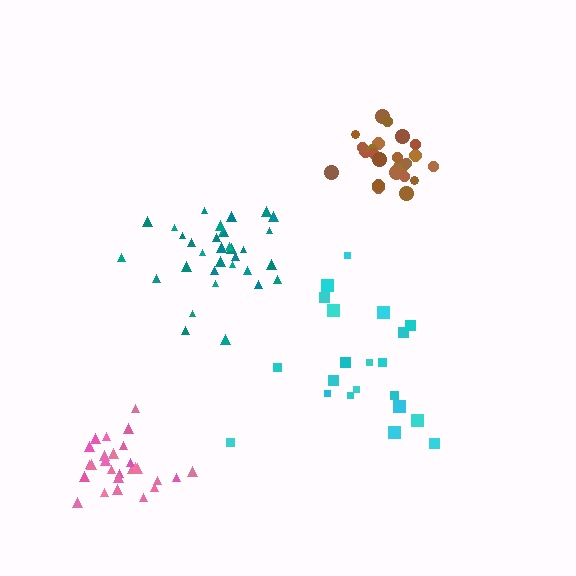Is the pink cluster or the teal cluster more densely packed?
Pink.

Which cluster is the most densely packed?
Brown.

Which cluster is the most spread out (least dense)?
Cyan.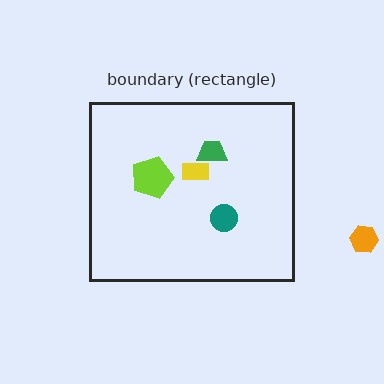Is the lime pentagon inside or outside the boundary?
Inside.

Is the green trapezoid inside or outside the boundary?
Inside.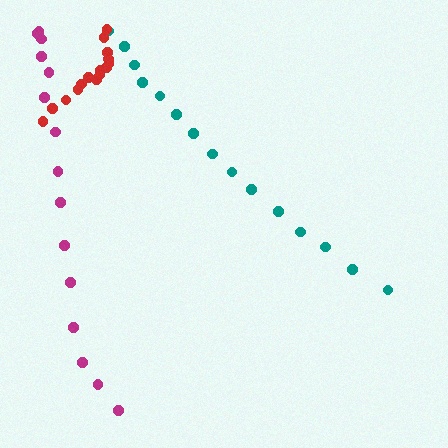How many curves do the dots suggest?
There are 3 distinct paths.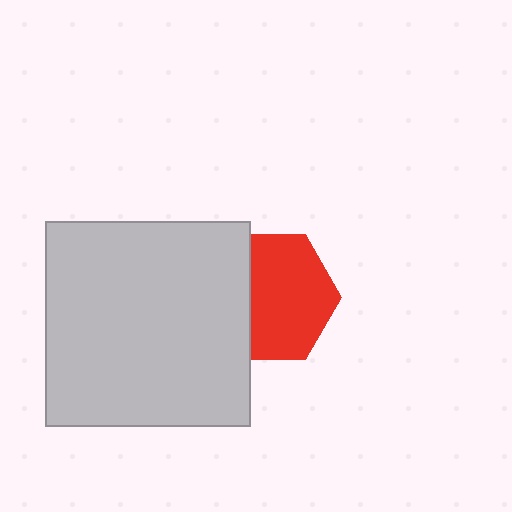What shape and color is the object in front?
The object in front is a light gray square.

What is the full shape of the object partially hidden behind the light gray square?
The partially hidden object is a red hexagon.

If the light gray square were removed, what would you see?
You would see the complete red hexagon.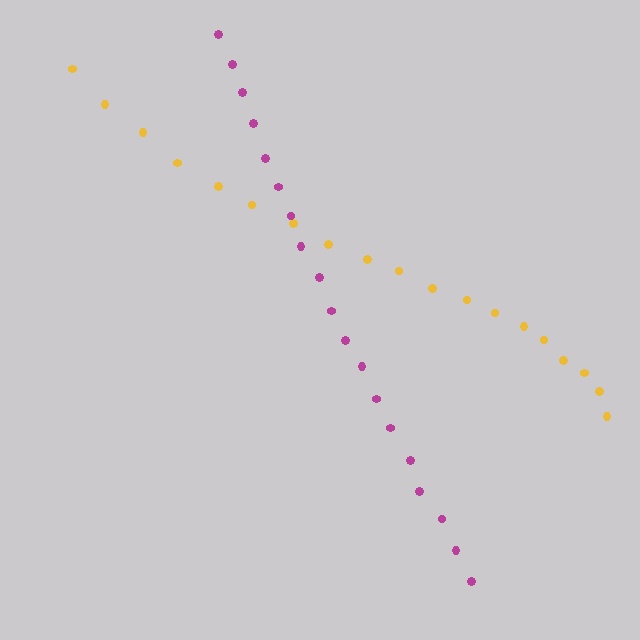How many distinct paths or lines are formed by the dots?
There are 2 distinct paths.